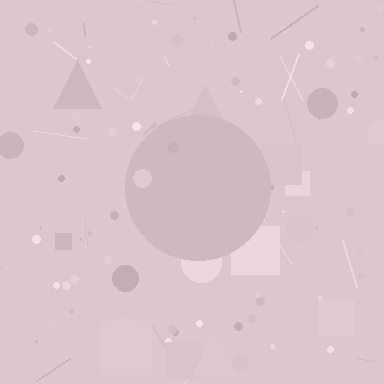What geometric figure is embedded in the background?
A circle is embedded in the background.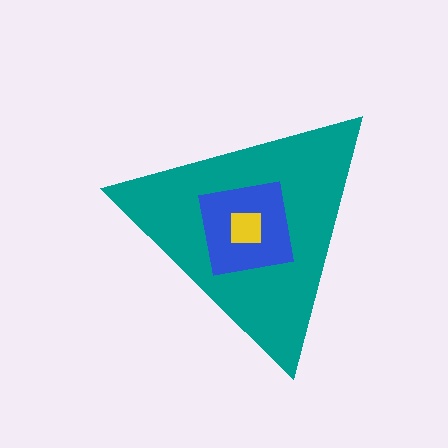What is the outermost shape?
The teal triangle.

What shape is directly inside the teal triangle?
The blue square.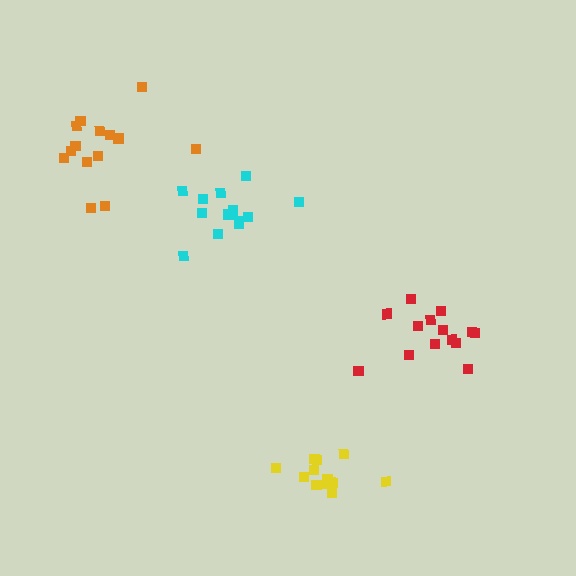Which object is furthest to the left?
The orange cluster is leftmost.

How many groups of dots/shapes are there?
There are 4 groups.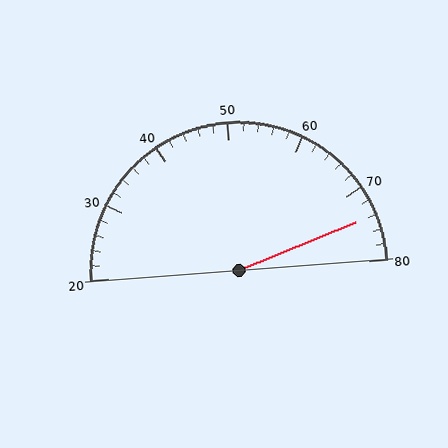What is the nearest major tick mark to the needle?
The nearest major tick mark is 70.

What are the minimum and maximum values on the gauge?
The gauge ranges from 20 to 80.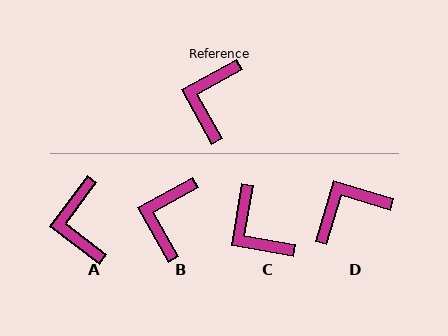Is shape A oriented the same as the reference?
No, it is off by about 24 degrees.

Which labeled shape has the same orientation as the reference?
B.